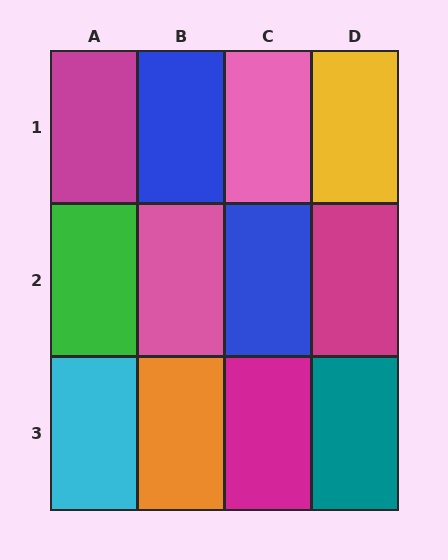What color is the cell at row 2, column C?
Blue.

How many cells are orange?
1 cell is orange.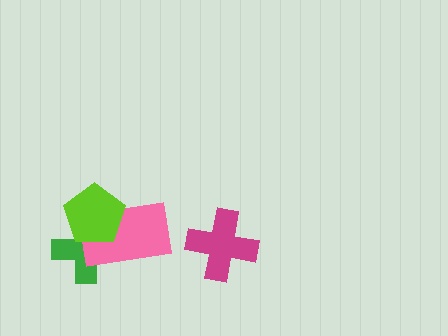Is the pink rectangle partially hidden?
Yes, it is partially covered by another shape.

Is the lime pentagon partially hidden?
No, no other shape covers it.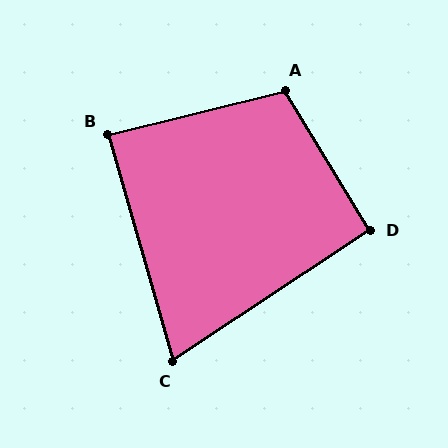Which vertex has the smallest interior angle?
C, at approximately 73 degrees.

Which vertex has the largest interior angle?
A, at approximately 107 degrees.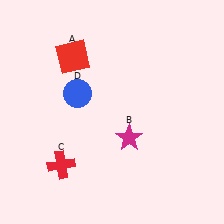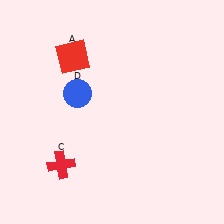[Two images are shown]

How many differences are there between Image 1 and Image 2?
There is 1 difference between the two images.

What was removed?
The magenta star (B) was removed in Image 2.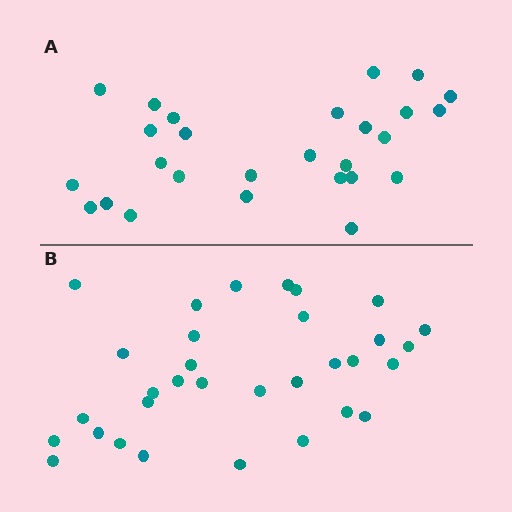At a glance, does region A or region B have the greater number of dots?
Region B (the bottom region) has more dots.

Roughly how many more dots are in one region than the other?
Region B has about 5 more dots than region A.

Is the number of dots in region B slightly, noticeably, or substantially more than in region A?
Region B has only slightly more — the two regions are fairly close. The ratio is roughly 1.2 to 1.